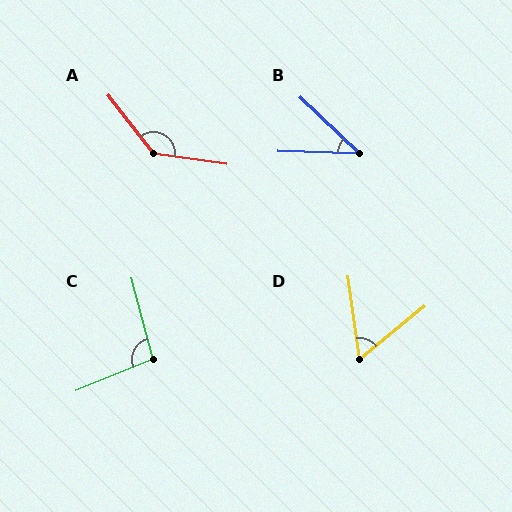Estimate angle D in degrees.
Approximately 59 degrees.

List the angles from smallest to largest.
B (42°), D (59°), C (97°), A (136°).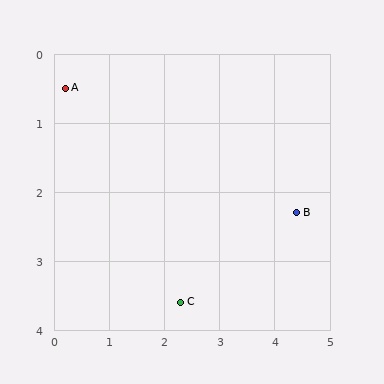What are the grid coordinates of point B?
Point B is at approximately (4.4, 2.3).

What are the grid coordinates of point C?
Point C is at approximately (2.3, 3.6).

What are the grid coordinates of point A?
Point A is at approximately (0.2, 0.5).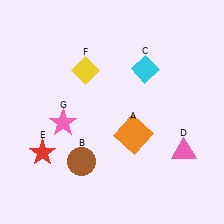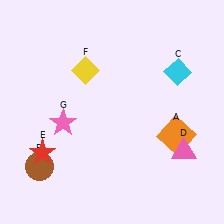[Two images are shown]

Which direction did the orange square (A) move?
The orange square (A) moved right.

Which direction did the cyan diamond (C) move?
The cyan diamond (C) moved right.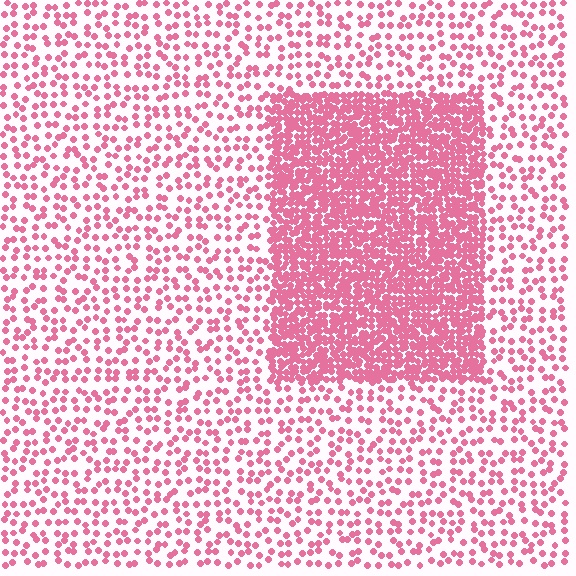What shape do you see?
I see a rectangle.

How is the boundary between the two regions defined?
The boundary is defined by a change in element density (approximately 3.1x ratio). All elements are the same color, size, and shape.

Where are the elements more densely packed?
The elements are more densely packed inside the rectangle boundary.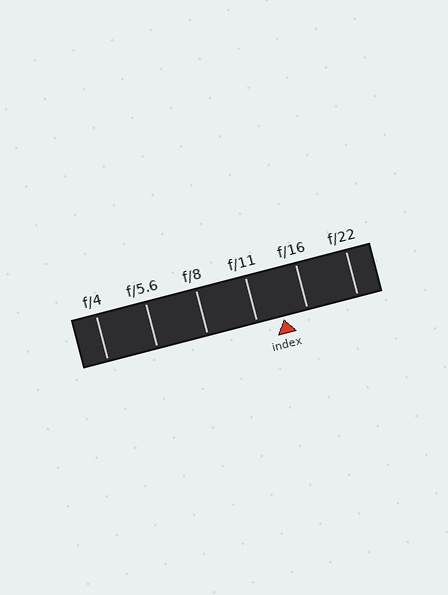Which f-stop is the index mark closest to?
The index mark is closest to f/16.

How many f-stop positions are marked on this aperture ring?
There are 6 f-stop positions marked.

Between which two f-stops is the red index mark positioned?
The index mark is between f/11 and f/16.